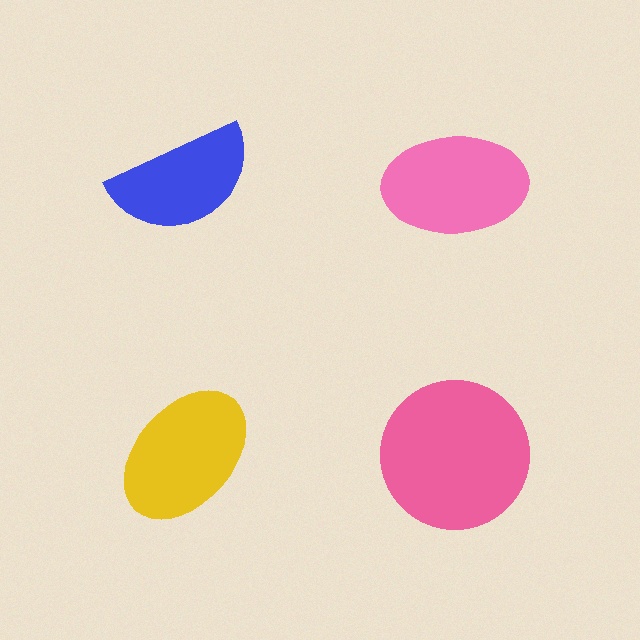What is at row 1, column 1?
A blue semicircle.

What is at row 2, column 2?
A pink circle.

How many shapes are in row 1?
2 shapes.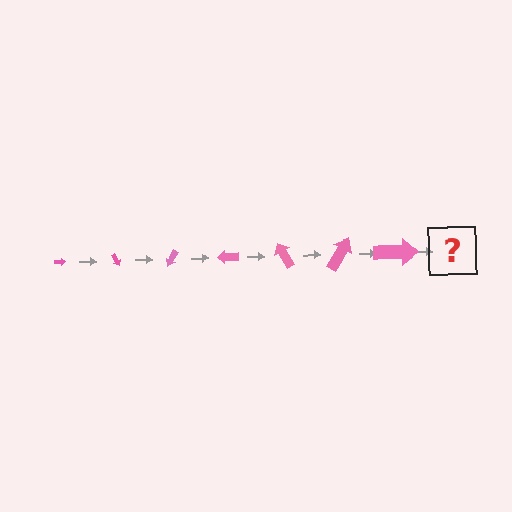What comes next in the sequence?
The next element should be an arrow, larger than the previous one and rotated 420 degrees from the start.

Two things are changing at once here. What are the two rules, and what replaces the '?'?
The two rules are that the arrow grows larger each step and it rotates 60 degrees each step. The '?' should be an arrow, larger than the previous one and rotated 420 degrees from the start.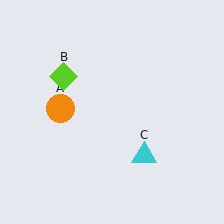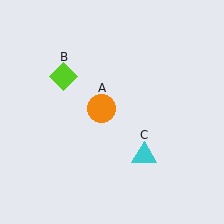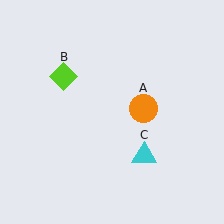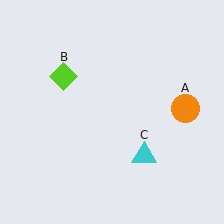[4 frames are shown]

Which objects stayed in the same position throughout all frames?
Lime diamond (object B) and cyan triangle (object C) remained stationary.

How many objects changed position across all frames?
1 object changed position: orange circle (object A).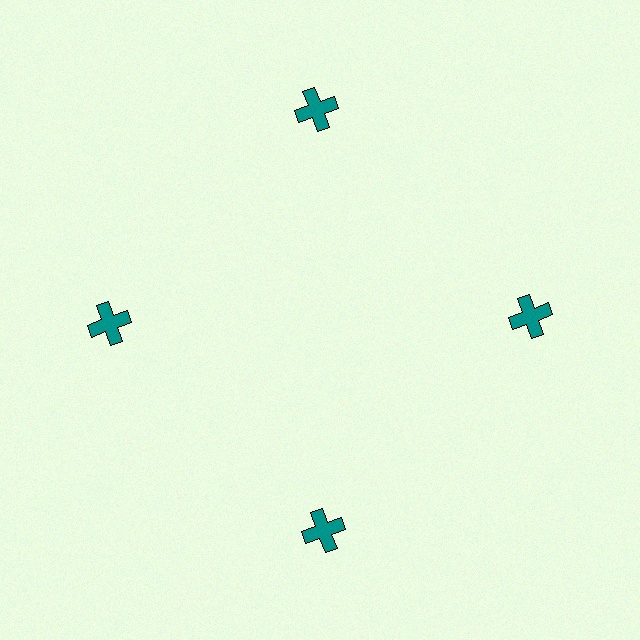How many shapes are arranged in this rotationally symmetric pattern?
There are 4 shapes, arranged in 4 groups of 1.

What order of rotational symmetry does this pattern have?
This pattern has 4-fold rotational symmetry.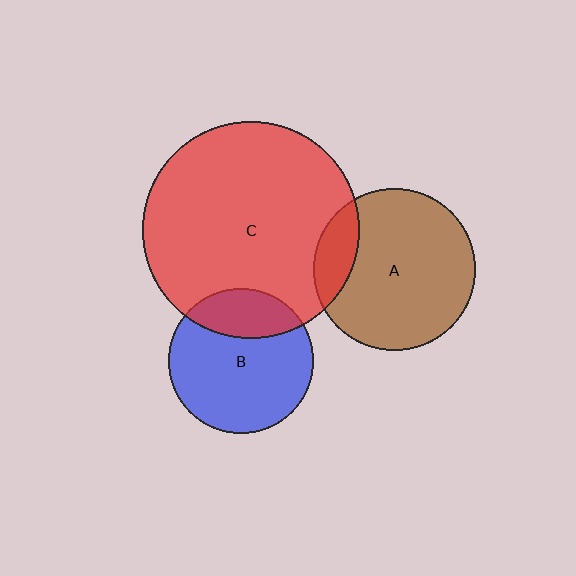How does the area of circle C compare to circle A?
Approximately 1.8 times.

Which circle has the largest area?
Circle C (red).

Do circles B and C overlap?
Yes.